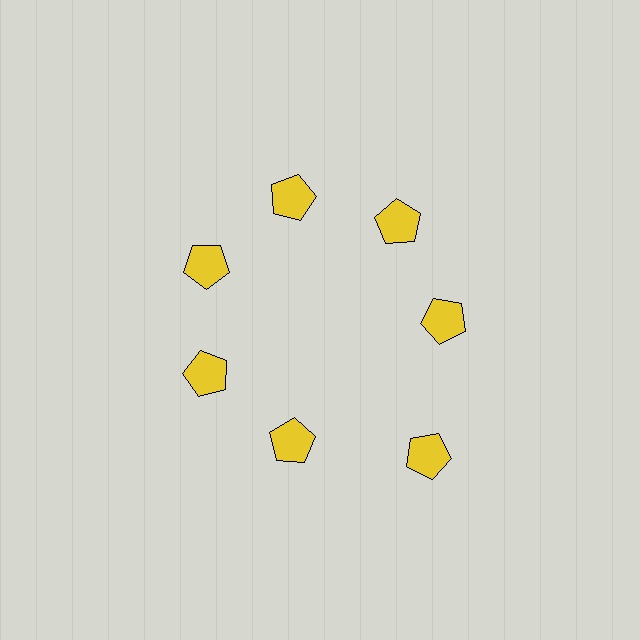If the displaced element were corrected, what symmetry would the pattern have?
It would have 7-fold rotational symmetry — the pattern would map onto itself every 51 degrees.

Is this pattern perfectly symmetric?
No. The 7 yellow pentagons are arranged in a ring, but one element near the 5 o'clock position is pushed outward from the center, breaking the 7-fold rotational symmetry.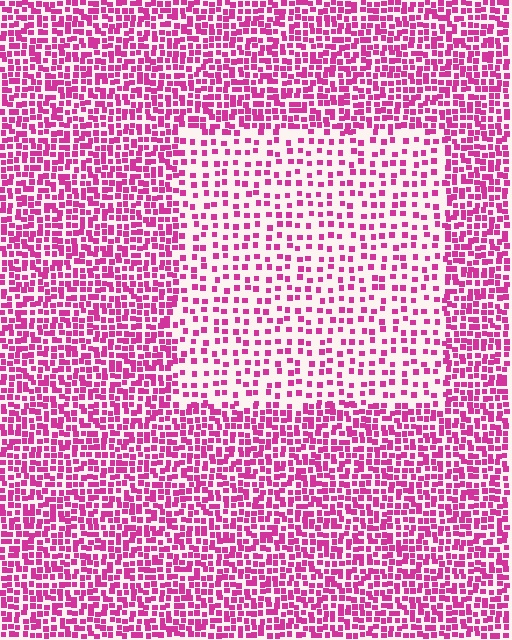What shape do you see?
I see a rectangle.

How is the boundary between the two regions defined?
The boundary is defined by a change in element density (approximately 2.1x ratio). All elements are the same color, size, and shape.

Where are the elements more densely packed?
The elements are more densely packed outside the rectangle boundary.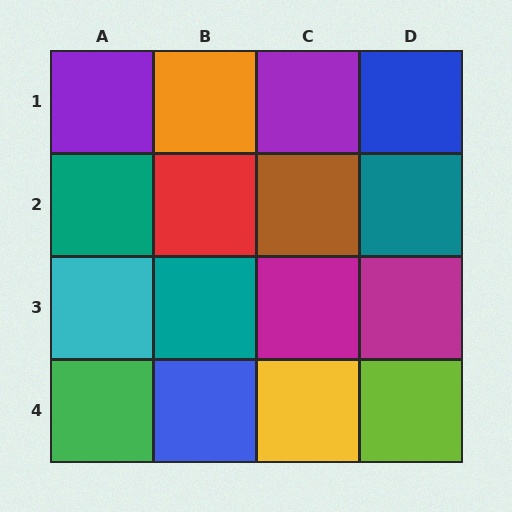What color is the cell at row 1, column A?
Purple.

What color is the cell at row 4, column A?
Green.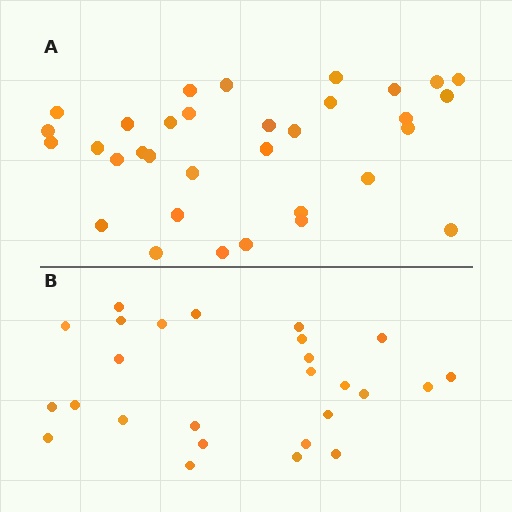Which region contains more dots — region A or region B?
Region A (the top region) has more dots.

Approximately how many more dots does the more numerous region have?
Region A has roughly 8 or so more dots than region B.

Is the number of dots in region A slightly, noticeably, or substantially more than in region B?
Region A has noticeably more, but not dramatically so. The ratio is roughly 1.3 to 1.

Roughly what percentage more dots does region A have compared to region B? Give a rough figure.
About 25% more.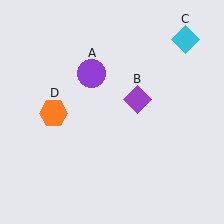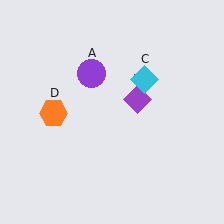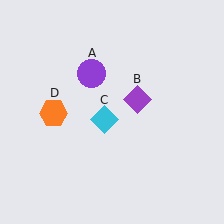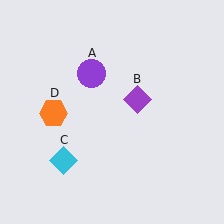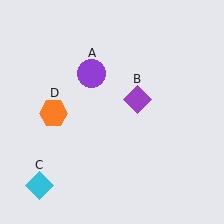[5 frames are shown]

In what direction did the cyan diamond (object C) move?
The cyan diamond (object C) moved down and to the left.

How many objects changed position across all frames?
1 object changed position: cyan diamond (object C).